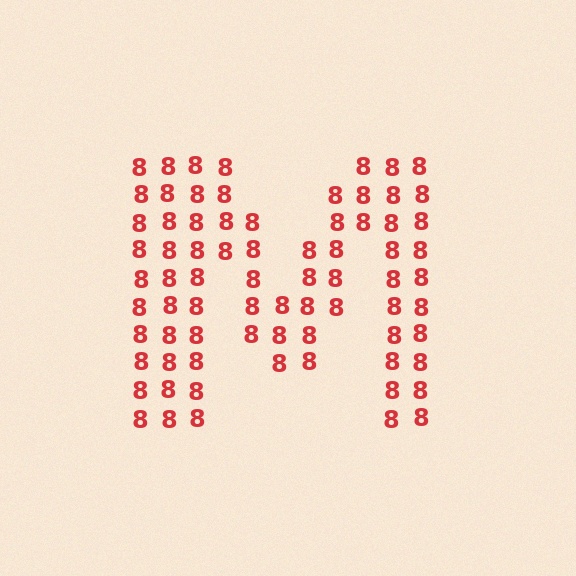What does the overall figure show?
The overall figure shows the letter M.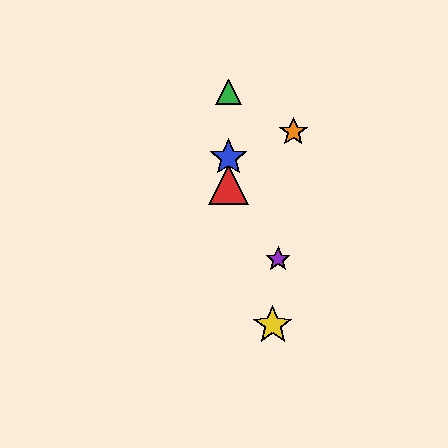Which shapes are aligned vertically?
The red triangle, the blue star, the green triangle are aligned vertically.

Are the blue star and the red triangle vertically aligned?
Yes, both are at x≈228.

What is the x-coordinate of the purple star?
The purple star is at x≈278.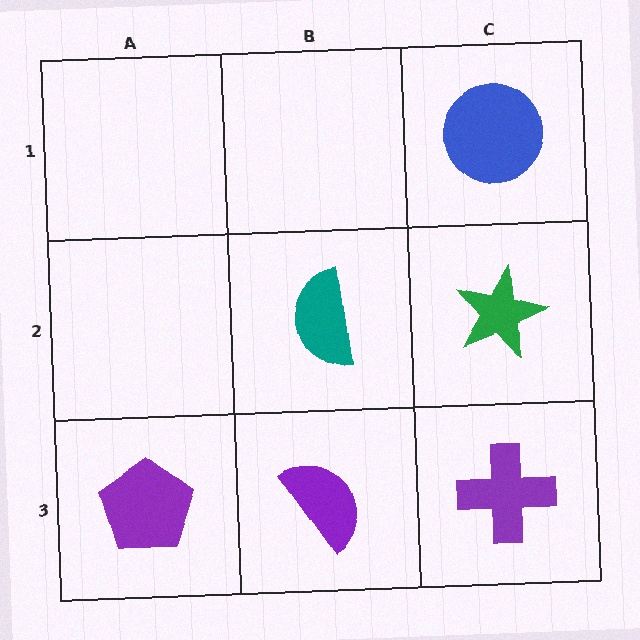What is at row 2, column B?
A teal semicircle.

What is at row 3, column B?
A purple semicircle.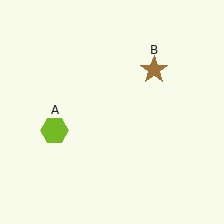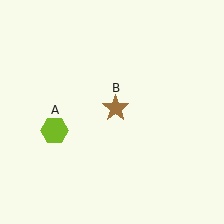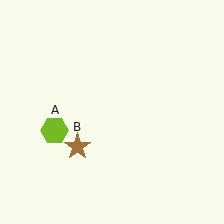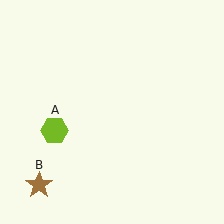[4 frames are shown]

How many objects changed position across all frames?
1 object changed position: brown star (object B).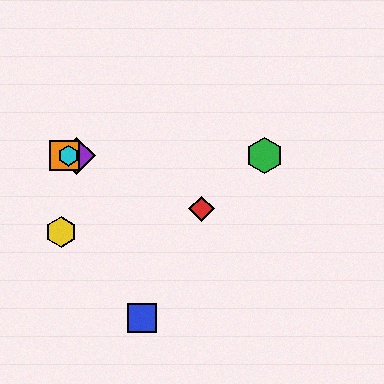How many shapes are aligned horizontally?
4 shapes (the green hexagon, the purple diamond, the orange square, the cyan hexagon) are aligned horizontally.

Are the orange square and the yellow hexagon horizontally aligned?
No, the orange square is at y≈156 and the yellow hexagon is at y≈232.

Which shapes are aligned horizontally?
The green hexagon, the purple diamond, the orange square, the cyan hexagon are aligned horizontally.